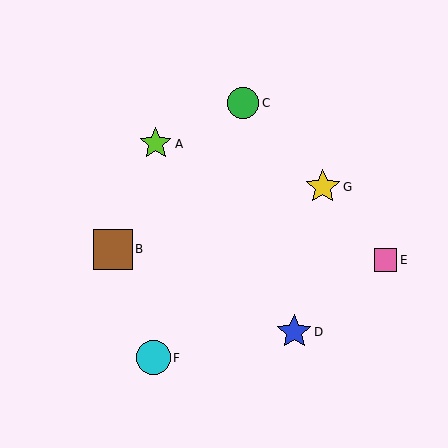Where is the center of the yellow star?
The center of the yellow star is at (323, 187).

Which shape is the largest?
The brown square (labeled B) is the largest.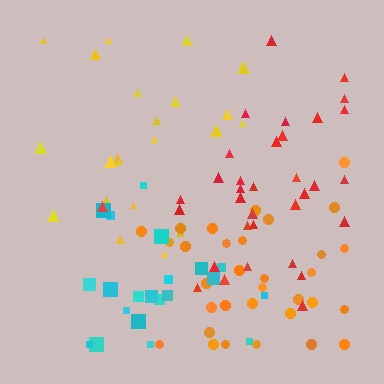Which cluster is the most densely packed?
Red.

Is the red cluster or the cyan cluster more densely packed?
Red.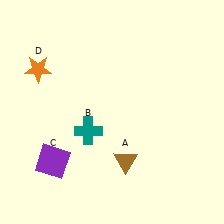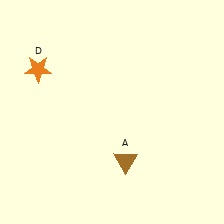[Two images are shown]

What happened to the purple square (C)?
The purple square (C) was removed in Image 2. It was in the bottom-left area of Image 1.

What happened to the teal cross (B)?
The teal cross (B) was removed in Image 2. It was in the bottom-left area of Image 1.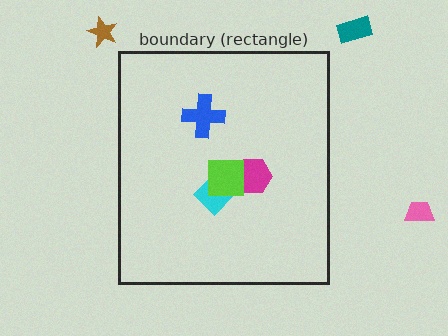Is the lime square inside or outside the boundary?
Inside.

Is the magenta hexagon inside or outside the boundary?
Inside.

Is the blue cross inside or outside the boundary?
Inside.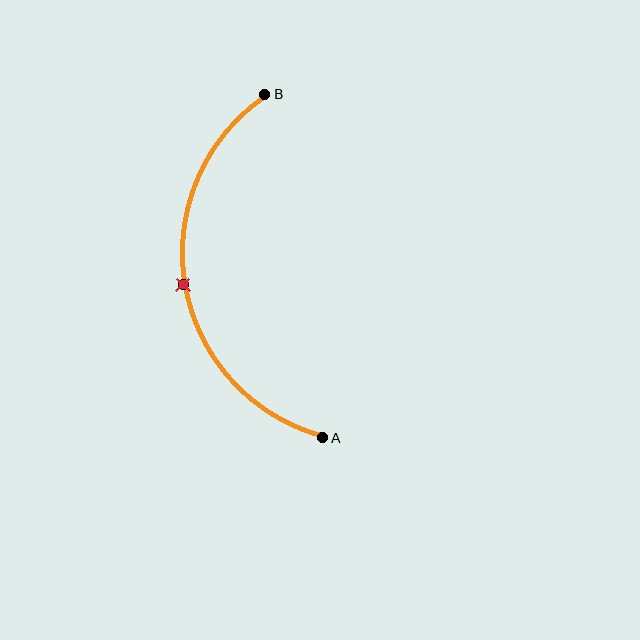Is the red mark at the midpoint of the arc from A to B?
Yes. The red mark lies on the arc at equal arc-length from both A and B — it is the arc midpoint.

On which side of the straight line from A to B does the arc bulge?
The arc bulges to the left of the straight line connecting A and B.